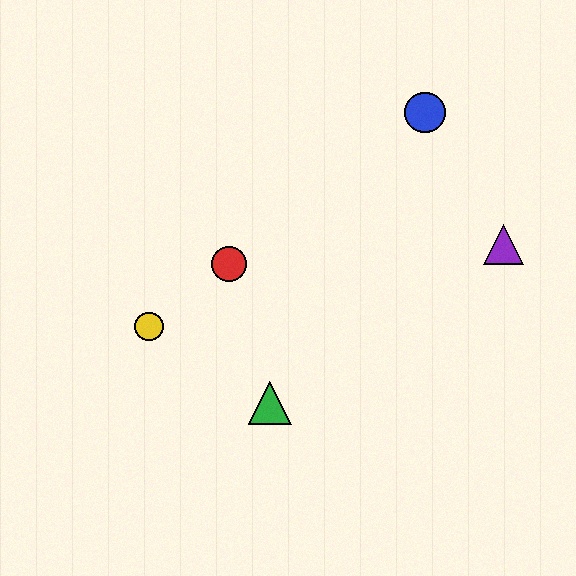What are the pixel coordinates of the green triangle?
The green triangle is at (270, 403).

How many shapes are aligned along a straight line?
3 shapes (the red circle, the blue circle, the yellow circle) are aligned along a straight line.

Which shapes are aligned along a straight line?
The red circle, the blue circle, the yellow circle are aligned along a straight line.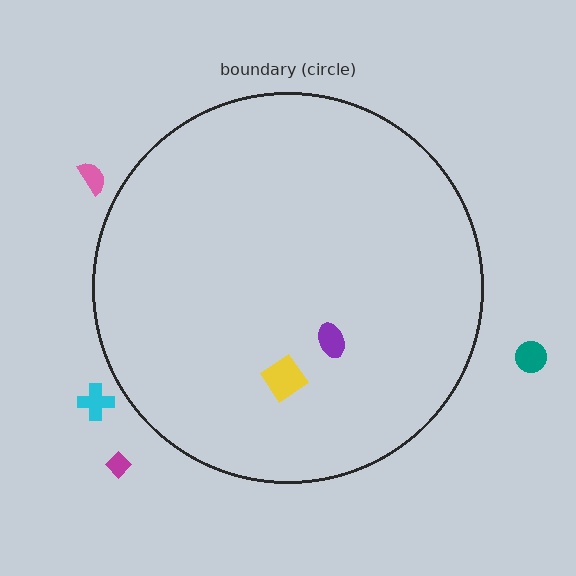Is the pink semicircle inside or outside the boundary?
Outside.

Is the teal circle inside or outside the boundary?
Outside.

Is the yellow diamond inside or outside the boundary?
Inside.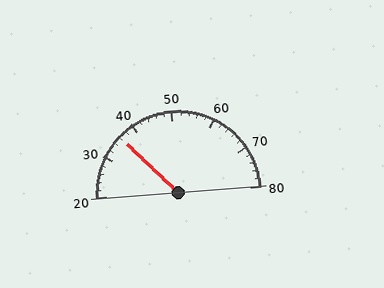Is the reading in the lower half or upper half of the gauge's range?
The reading is in the lower half of the range (20 to 80).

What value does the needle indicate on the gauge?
The needle indicates approximately 36.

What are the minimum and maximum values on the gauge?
The gauge ranges from 20 to 80.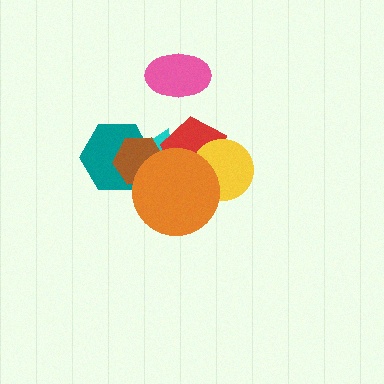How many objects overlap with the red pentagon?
3 objects overlap with the red pentagon.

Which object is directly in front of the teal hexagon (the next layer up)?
The brown hexagon is directly in front of the teal hexagon.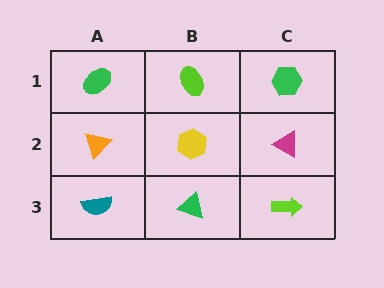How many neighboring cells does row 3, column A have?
2.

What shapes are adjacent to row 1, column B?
A yellow hexagon (row 2, column B), a green ellipse (row 1, column A), a green hexagon (row 1, column C).